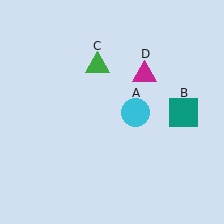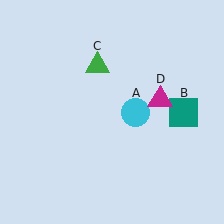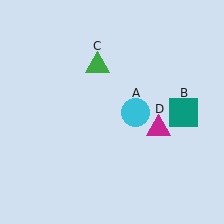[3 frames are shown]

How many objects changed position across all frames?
1 object changed position: magenta triangle (object D).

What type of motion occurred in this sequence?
The magenta triangle (object D) rotated clockwise around the center of the scene.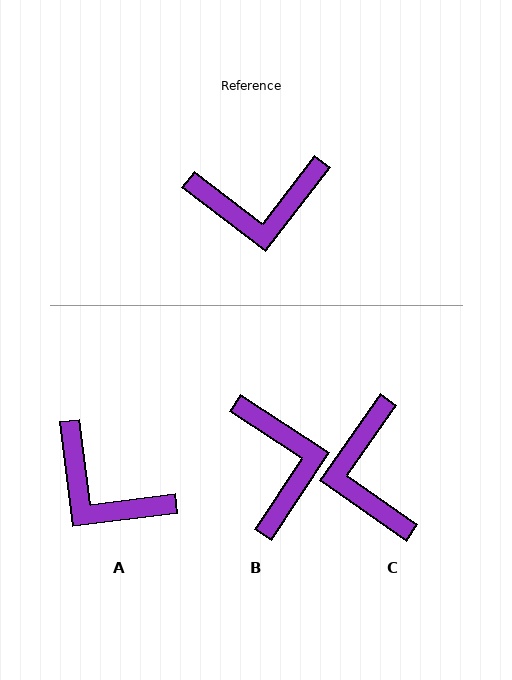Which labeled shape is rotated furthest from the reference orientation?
B, about 94 degrees away.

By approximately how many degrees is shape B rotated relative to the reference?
Approximately 94 degrees counter-clockwise.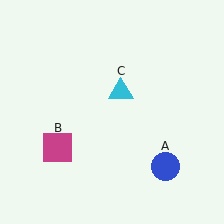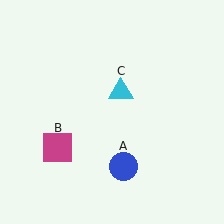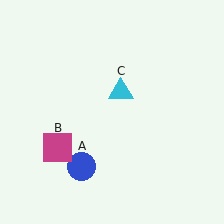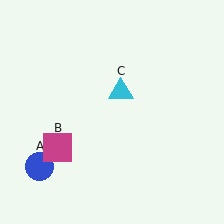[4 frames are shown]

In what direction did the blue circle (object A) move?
The blue circle (object A) moved left.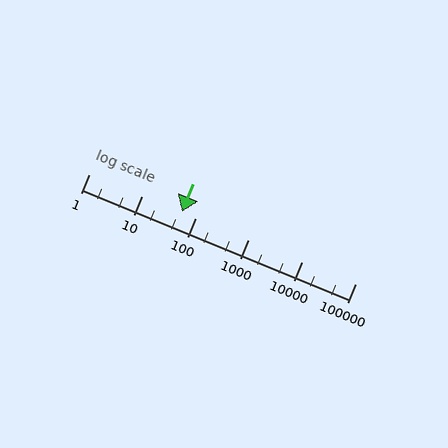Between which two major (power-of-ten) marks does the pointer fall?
The pointer is between 10 and 100.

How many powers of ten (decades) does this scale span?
The scale spans 5 decades, from 1 to 100000.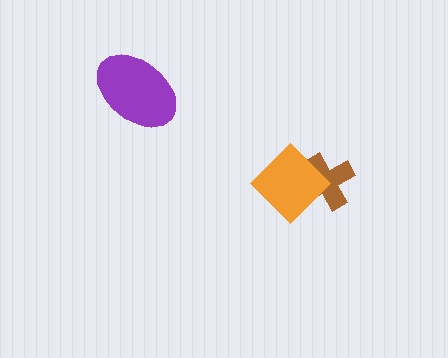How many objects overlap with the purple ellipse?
0 objects overlap with the purple ellipse.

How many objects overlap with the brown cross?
1 object overlaps with the brown cross.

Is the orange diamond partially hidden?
No, no other shape covers it.